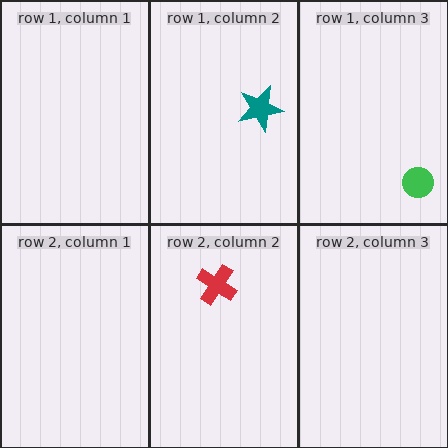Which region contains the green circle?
The row 1, column 3 region.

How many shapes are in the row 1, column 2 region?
1.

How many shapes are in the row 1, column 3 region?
1.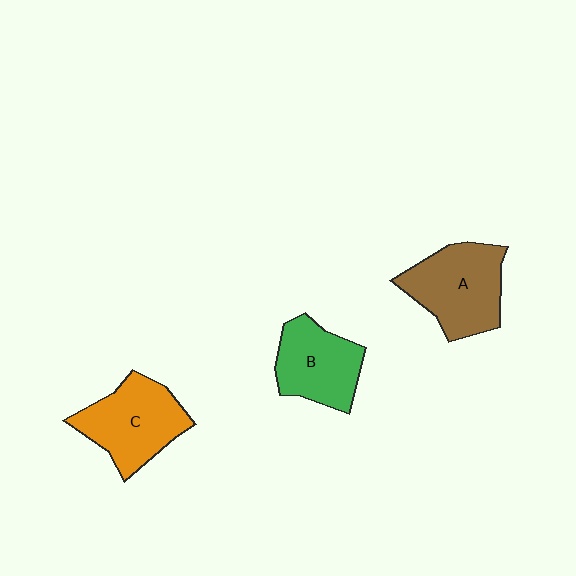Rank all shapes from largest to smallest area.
From largest to smallest: A (brown), C (orange), B (green).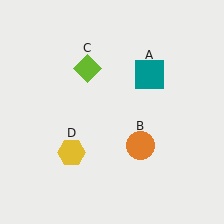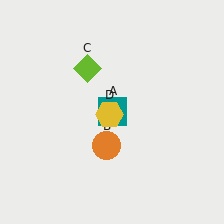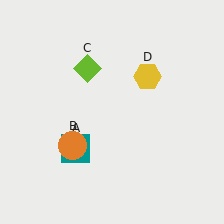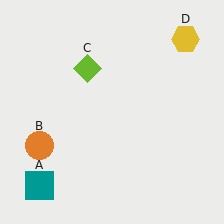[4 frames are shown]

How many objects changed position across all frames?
3 objects changed position: teal square (object A), orange circle (object B), yellow hexagon (object D).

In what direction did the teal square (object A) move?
The teal square (object A) moved down and to the left.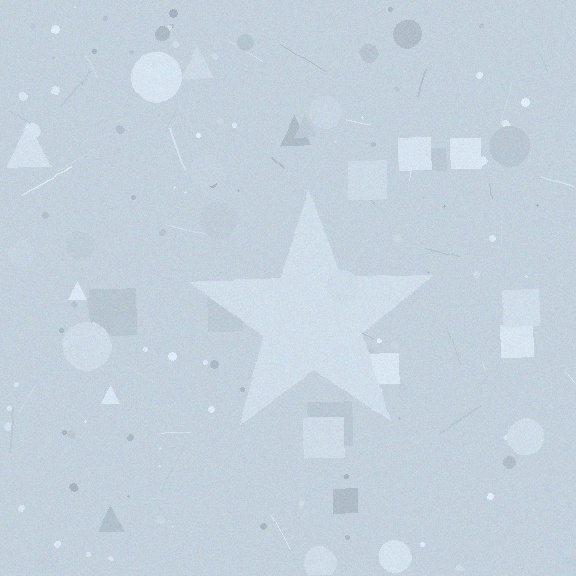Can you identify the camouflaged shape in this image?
The camouflaged shape is a star.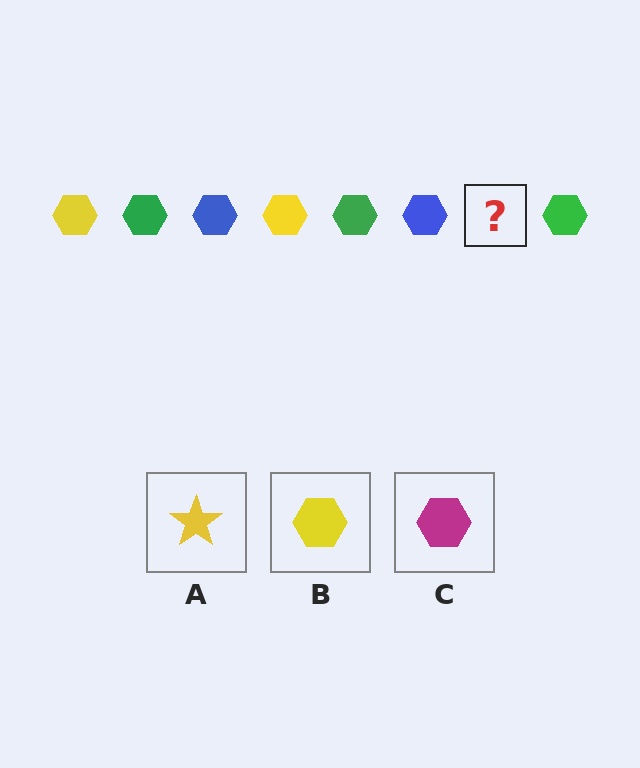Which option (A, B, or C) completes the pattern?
B.